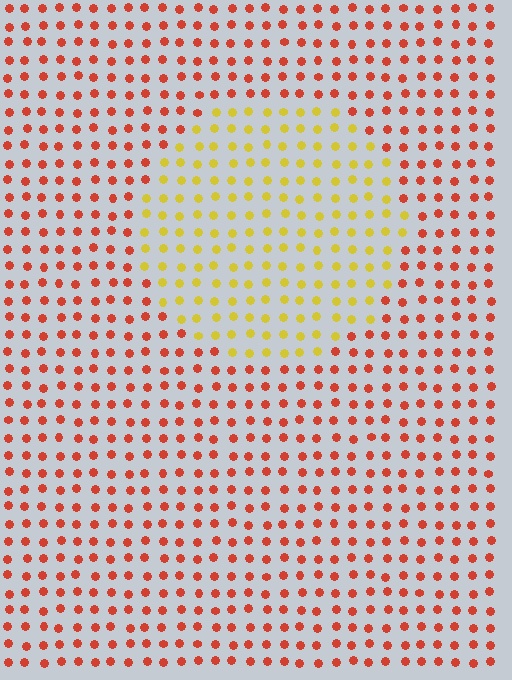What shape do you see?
I see a circle.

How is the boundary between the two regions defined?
The boundary is defined purely by a slight shift in hue (about 50 degrees). Spacing, size, and orientation are identical on both sides.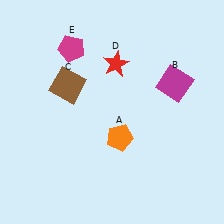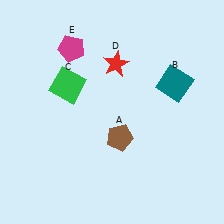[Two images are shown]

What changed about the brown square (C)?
In Image 1, C is brown. In Image 2, it changed to green.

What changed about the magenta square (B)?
In Image 1, B is magenta. In Image 2, it changed to teal.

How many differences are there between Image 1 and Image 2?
There are 3 differences between the two images.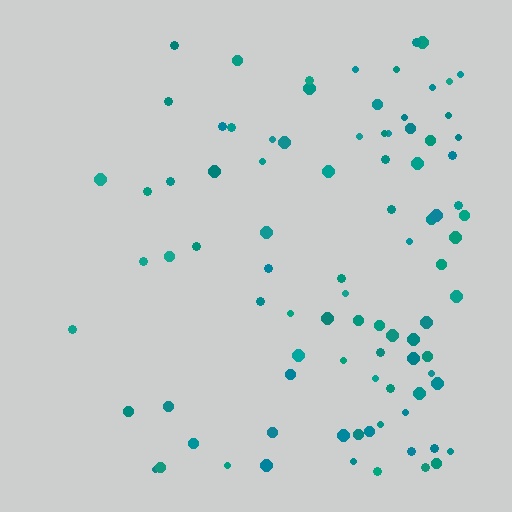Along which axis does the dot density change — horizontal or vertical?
Horizontal.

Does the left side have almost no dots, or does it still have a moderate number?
Still a moderate number, just noticeably fewer than the right.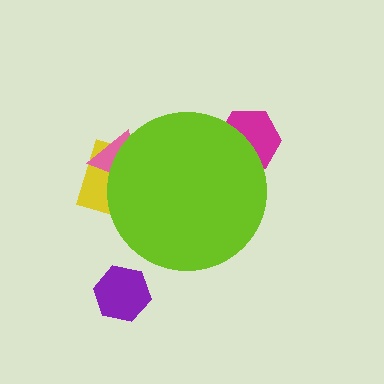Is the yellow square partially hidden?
Yes, the yellow square is partially hidden behind the lime circle.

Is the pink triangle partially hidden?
Yes, the pink triangle is partially hidden behind the lime circle.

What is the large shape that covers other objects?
A lime circle.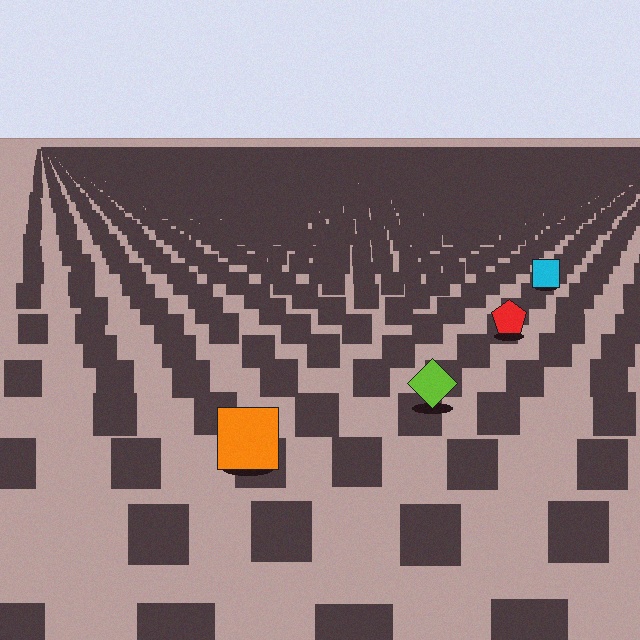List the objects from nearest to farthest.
From nearest to farthest: the orange square, the lime diamond, the red pentagon, the cyan square.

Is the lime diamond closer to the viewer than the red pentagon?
Yes. The lime diamond is closer — you can tell from the texture gradient: the ground texture is coarser near it.